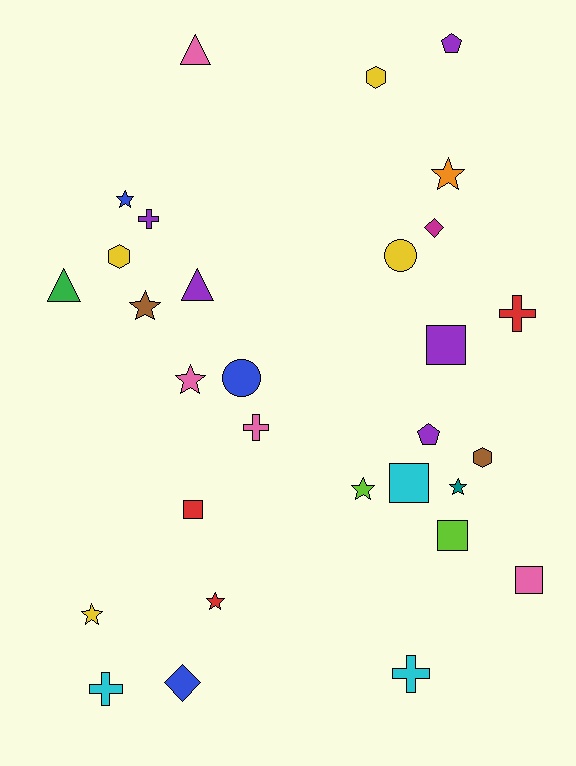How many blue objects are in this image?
There are 3 blue objects.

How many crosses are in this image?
There are 5 crosses.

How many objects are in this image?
There are 30 objects.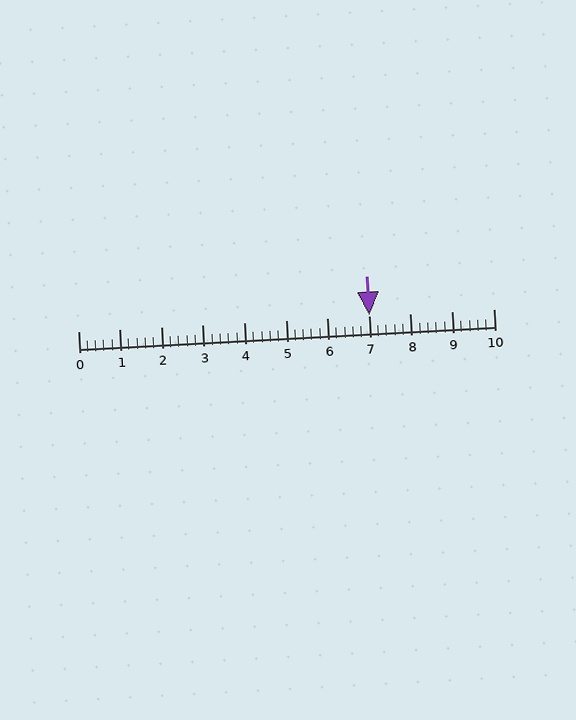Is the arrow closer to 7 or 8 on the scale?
The arrow is closer to 7.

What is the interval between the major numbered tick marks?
The major tick marks are spaced 1 units apart.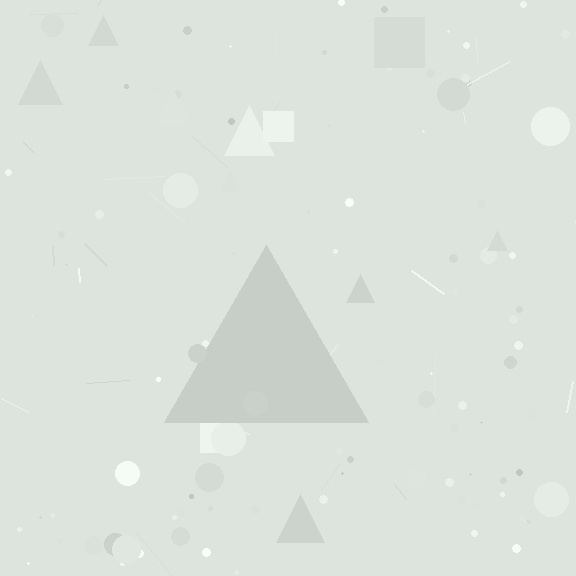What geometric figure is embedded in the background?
A triangle is embedded in the background.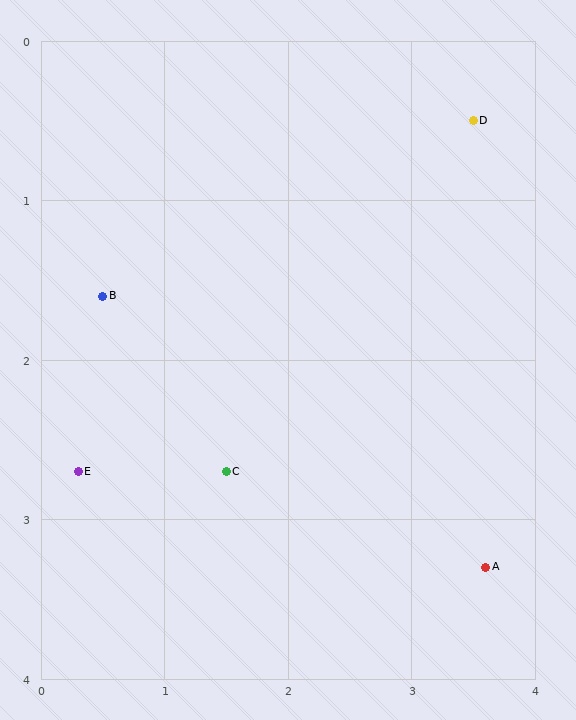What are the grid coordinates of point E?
Point E is at approximately (0.3, 2.7).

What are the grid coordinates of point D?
Point D is at approximately (3.5, 0.5).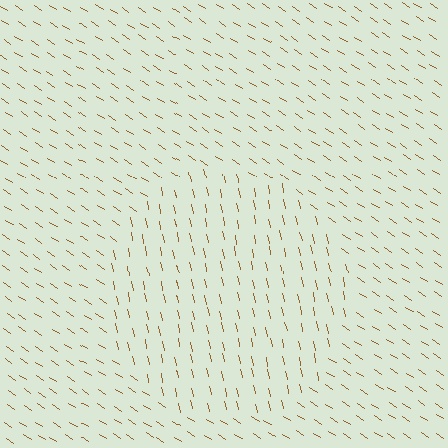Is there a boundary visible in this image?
Yes, there is a texture boundary formed by a change in line orientation.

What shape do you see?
I see a circle.